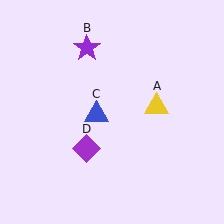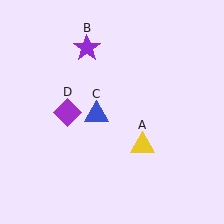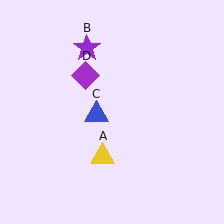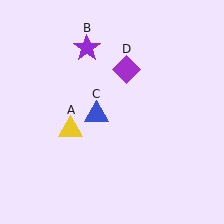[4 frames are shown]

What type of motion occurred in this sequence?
The yellow triangle (object A), purple diamond (object D) rotated clockwise around the center of the scene.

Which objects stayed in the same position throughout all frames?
Purple star (object B) and blue triangle (object C) remained stationary.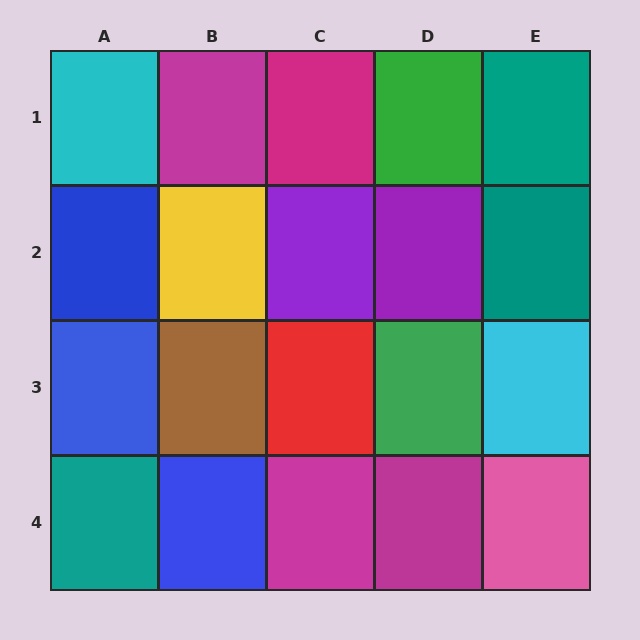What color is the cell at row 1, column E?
Teal.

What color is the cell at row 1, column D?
Green.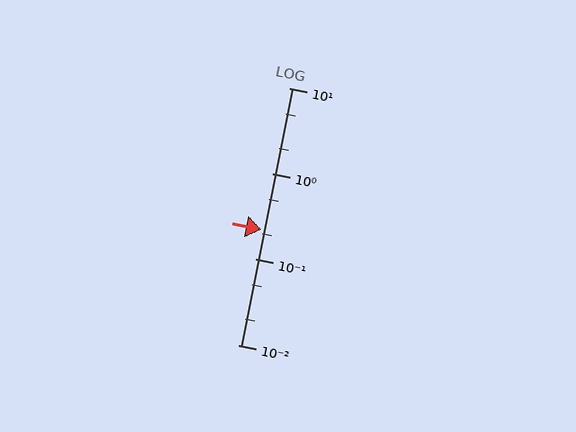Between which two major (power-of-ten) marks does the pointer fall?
The pointer is between 0.1 and 1.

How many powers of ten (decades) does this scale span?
The scale spans 3 decades, from 0.01 to 10.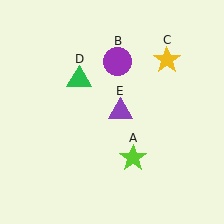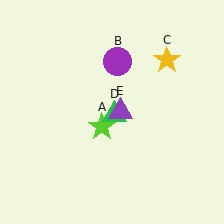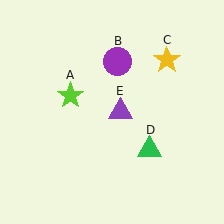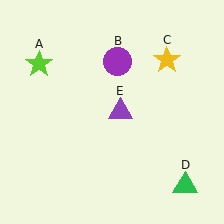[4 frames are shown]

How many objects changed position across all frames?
2 objects changed position: lime star (object A), green triangle (object D).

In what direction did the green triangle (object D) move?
The green triangle (object D) moved down and to the right.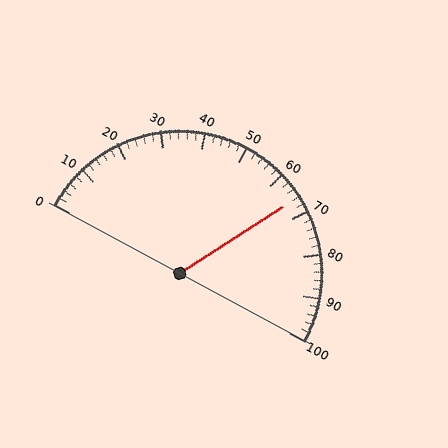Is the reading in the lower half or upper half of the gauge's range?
The reading is in the upper half of the range (0 to 100).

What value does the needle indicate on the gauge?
The needle indicates approximately 66.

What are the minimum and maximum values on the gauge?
The gauge ranges from 0 to 100.